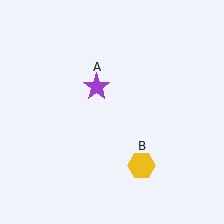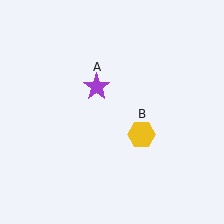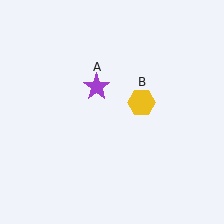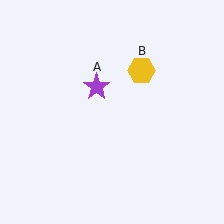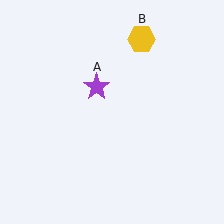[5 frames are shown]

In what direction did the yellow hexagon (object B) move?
The yellow hexagon (object B) moved up.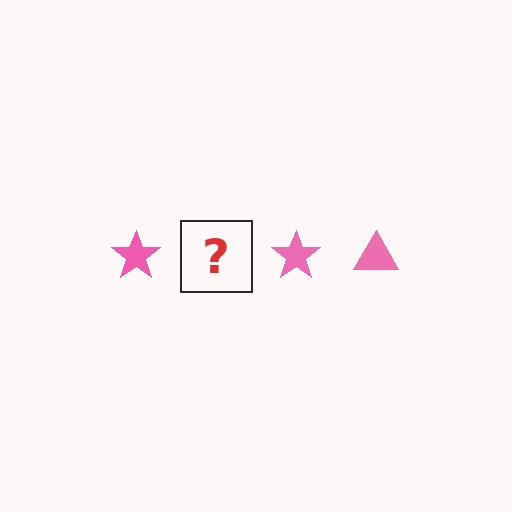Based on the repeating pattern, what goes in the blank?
The blank should be a pink triangle.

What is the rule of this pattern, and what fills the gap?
The rule is that the pattern cycles through star, triangle shapes in pink. The gap should be filled with a pink triangle.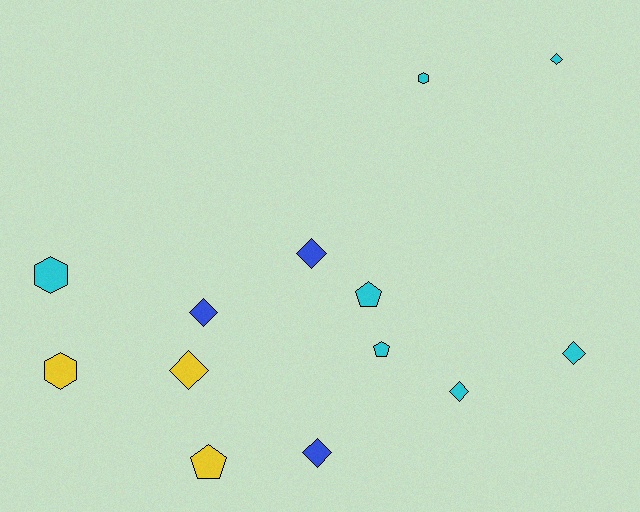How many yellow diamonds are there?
There is 1 yellow diamond.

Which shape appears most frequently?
Diamond, with 7 objects.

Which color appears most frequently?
Cyan, with 7 objects.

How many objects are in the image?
There are 13 objects.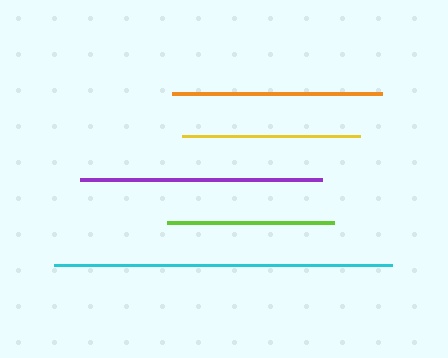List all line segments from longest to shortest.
From longest to shortest: cyan, purple, orange, yellow, lime.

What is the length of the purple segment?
The purple segment is approximately 242 pixels long.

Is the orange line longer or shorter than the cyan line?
The cyan line is longer than the orange line.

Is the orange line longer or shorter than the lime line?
The orange line is longer than the lime line.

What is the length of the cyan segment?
The cyan segment is approximately 338 pixels long.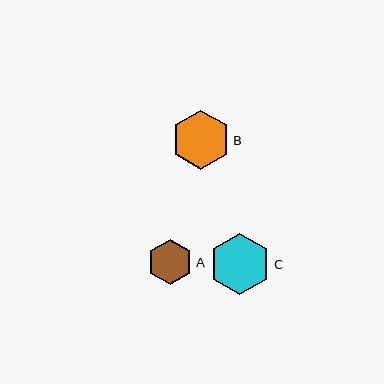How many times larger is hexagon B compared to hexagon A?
Hexagon B is approximately 1.3 times the size of hexagon A.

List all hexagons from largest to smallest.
From largest to smallest: C, B, A.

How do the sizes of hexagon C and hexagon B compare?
Hexagon C and hexagon B are approximately the same size.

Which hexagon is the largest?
Hexagon C is the largest with a size of approximately 61 pixels.